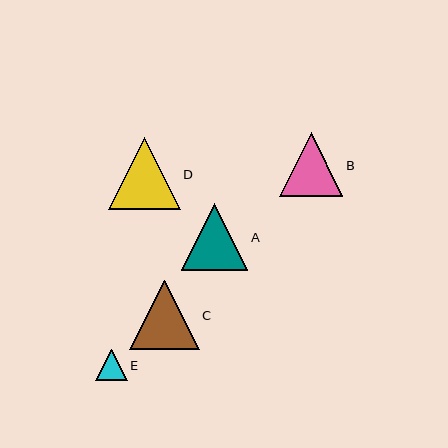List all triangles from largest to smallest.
From largest to smallest: D, C, A, B, E.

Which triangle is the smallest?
Triangle E is the smallest with a size of approximately 31 pixels.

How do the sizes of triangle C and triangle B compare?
Triangle C and triangle B are approximately the same size.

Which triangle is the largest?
Triangle D is the largest with a size of approximately 71 pixels.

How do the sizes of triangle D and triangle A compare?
Triangle D and triangle A are approximately the same size.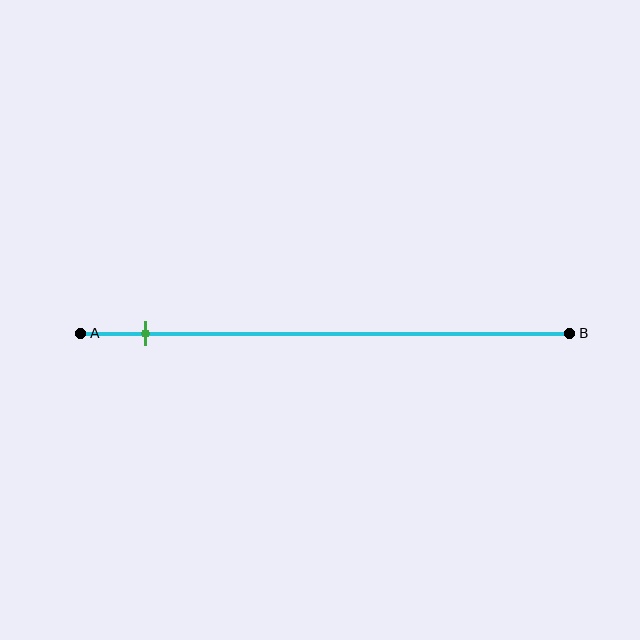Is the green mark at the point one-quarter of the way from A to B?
No, the mark is at about 15% from A, not at the 25% one-quarter point.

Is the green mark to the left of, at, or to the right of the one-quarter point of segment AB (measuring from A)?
The green mark is to the left of the one-quarter point of segment AB.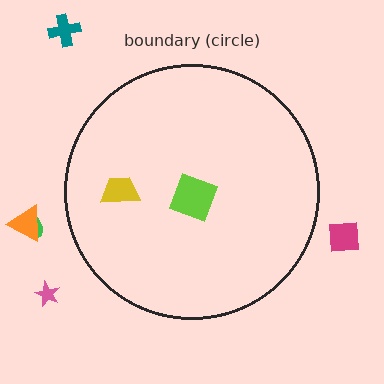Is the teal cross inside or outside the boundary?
Outside.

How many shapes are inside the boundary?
2 inside, 5 outside.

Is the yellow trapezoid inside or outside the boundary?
Inside.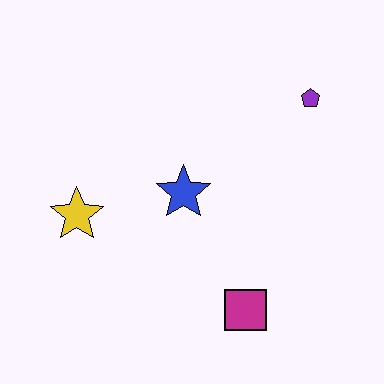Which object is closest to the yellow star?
The blue star is closest to the yellow star.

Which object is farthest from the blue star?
The purple pentagon is farthest from the blue star.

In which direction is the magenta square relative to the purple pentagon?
The magenta square is below the purple pentagon.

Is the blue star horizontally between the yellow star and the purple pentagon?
Yes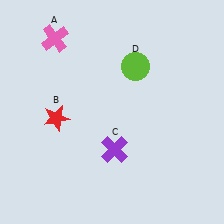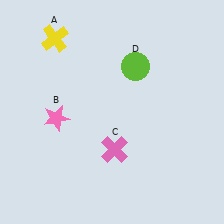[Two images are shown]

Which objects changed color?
A changed from pink to yellow. B changed from red to pink. C changed from purple to pink.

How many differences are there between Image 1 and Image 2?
There are 3 differences between the two images.